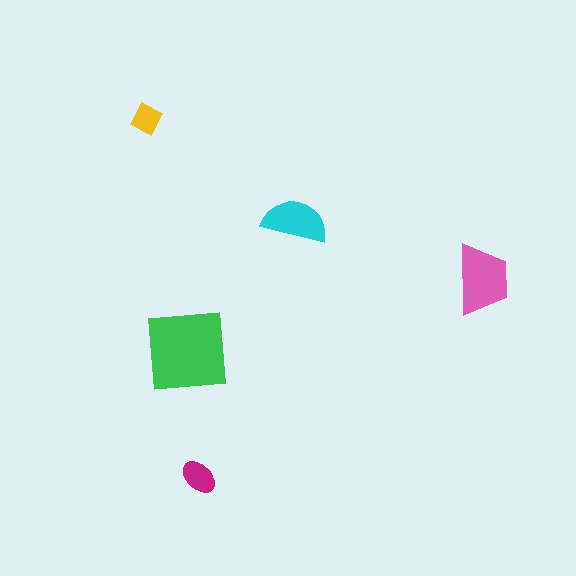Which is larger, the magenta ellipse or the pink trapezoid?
The pink trapezoid.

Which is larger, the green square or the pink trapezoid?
The green square.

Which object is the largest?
The green square.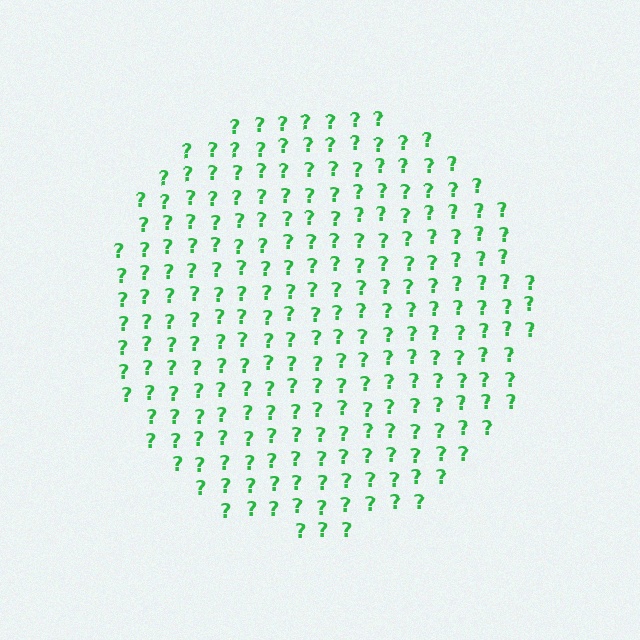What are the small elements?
The small elements are question marks.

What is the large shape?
The large shape is a circle.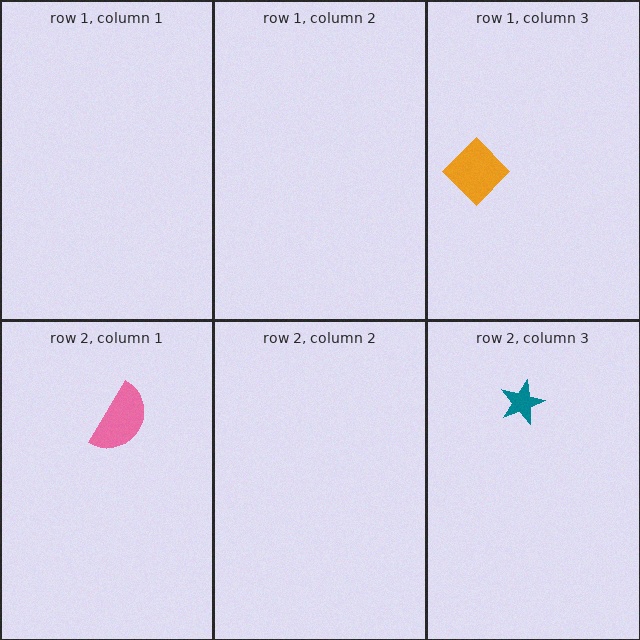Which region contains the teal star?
The row 2, column 3 region.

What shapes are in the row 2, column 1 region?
The pink semicircle.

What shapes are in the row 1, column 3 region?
The orange diamond.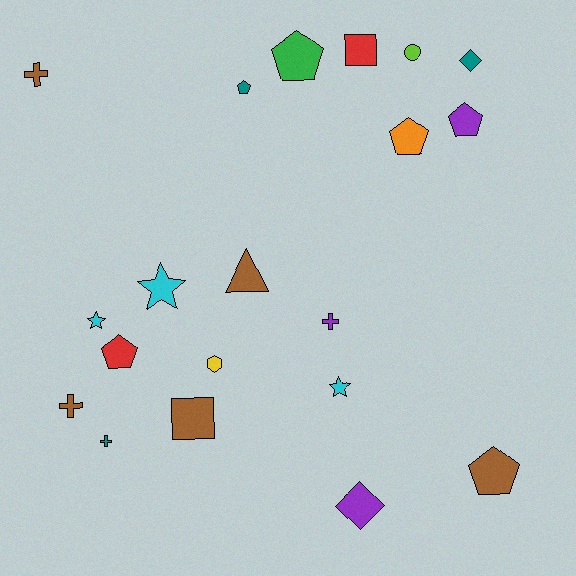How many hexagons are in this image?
There is 1 hexagon.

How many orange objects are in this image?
There is 1 orange object.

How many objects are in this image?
There are 20 objects.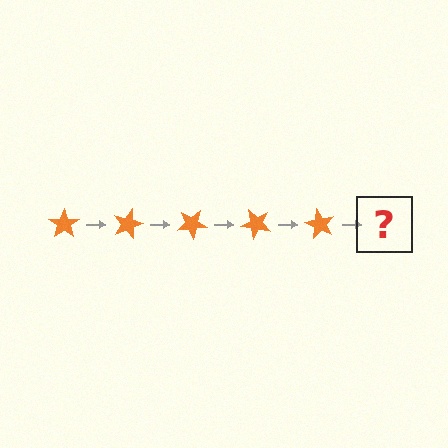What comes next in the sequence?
The next element should be an orange star rotated 75 degrees.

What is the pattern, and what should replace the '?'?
The pattern is that the star rotates 15 degrees each step. The '?' should be an orange star rotated 75 degrees.